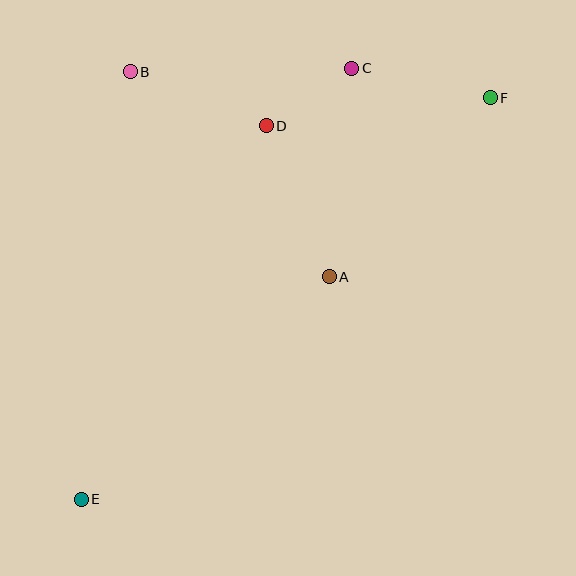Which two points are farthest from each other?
Points E and F are farthest from each other.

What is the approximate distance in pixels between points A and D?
The distance between A and D is approximately 163 pixels.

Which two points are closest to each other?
Points C and D are closest to each other.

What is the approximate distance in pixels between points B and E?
The distance between B and E is approximately 431 pixels.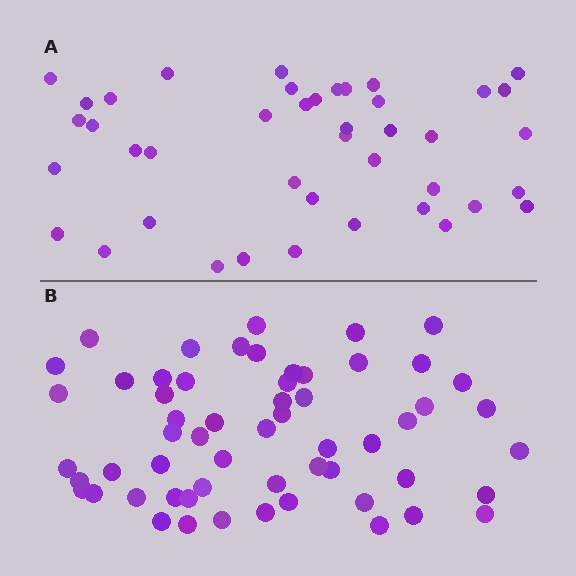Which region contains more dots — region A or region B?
Region B (the bottom region) has more dots.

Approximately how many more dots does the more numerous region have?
Region B has approximately 15 more dots than region A.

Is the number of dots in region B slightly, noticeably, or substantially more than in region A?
Region B has noticeably more, but not dramatically so. The ratio is roughly 1.4 to 1.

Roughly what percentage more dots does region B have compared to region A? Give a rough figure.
About 40% more.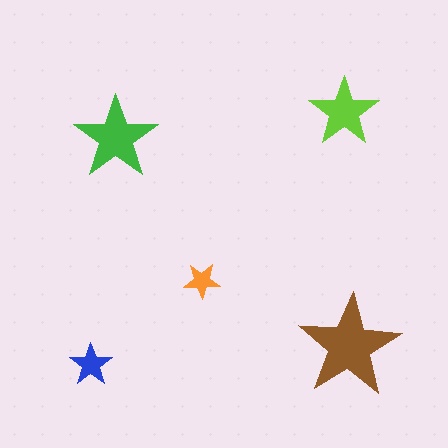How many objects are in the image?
There are 5 objects in the image.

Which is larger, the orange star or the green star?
The green one.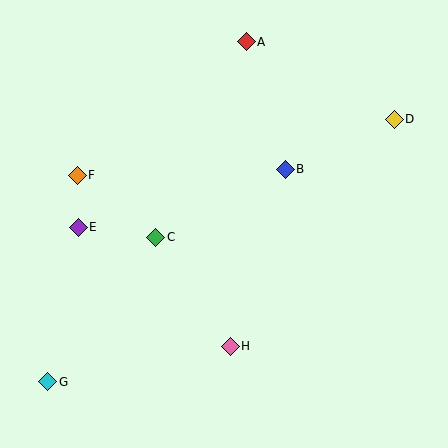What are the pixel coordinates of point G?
Point G is at (48, 382).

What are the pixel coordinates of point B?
Point B is at (285, 169).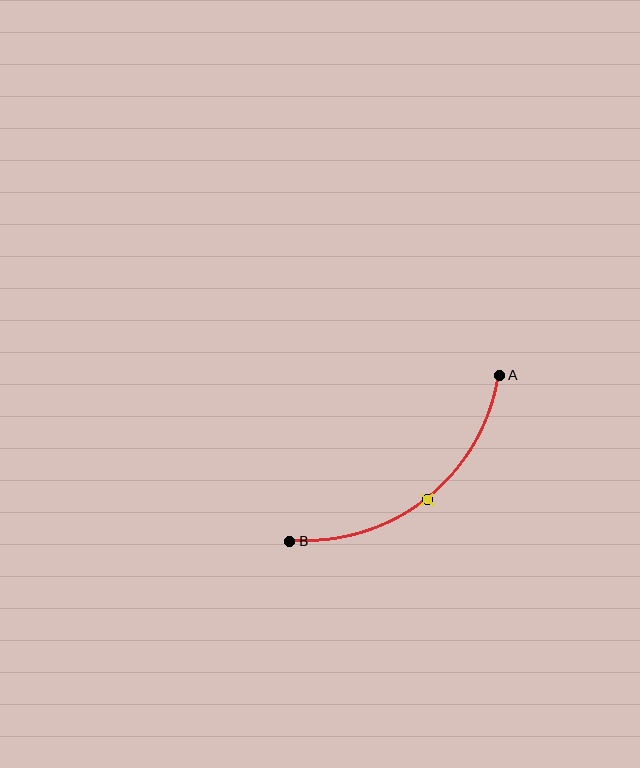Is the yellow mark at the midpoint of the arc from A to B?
Yes. The yellow mark lies on the arc at equal arc-length from both A and B — it is the arc midpoint.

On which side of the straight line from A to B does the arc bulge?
The arc bulges below and to the right of the straight line connecting A and B.